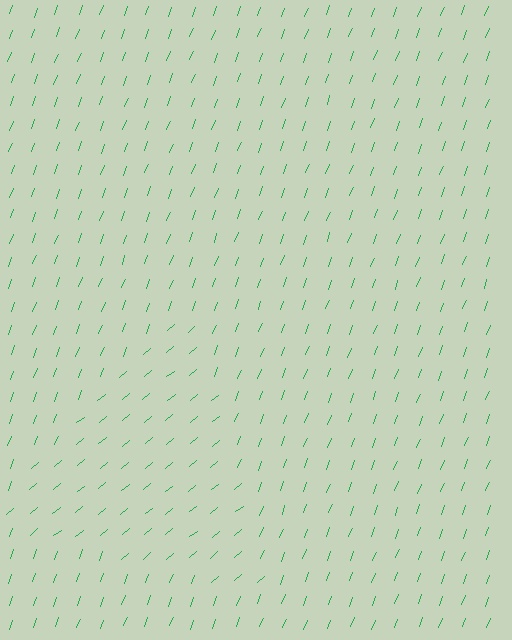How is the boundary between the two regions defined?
The boundary is defined purely by a change in line orientation (approximately 30 degrees difference). All lines are the same color and thickness.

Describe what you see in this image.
The image is filled with small green line segments. A triangle region in the image has lines oriented differently from the surrounding lines, creating a visible texture boundary.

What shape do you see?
I see a triangle.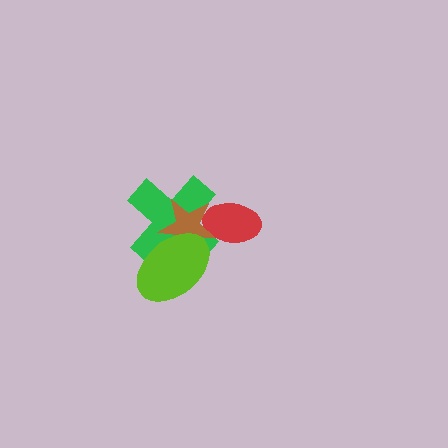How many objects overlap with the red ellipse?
2 objects overlap with the red ellipse.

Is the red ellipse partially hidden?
Yes, it is partially covered by another shape.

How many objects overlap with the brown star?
3 objects overlap with the brown star.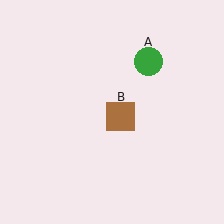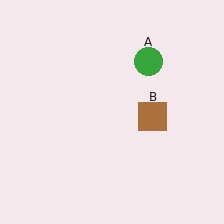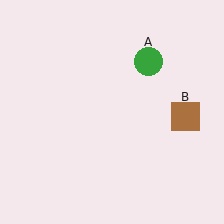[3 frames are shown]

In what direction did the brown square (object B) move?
The brown square (object B) moved right.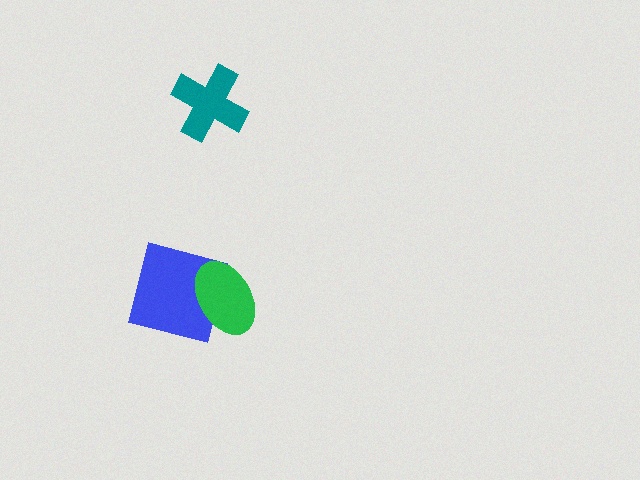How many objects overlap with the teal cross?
0 objects overlap with the teal cross.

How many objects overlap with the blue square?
1 object overlaps with the blue square.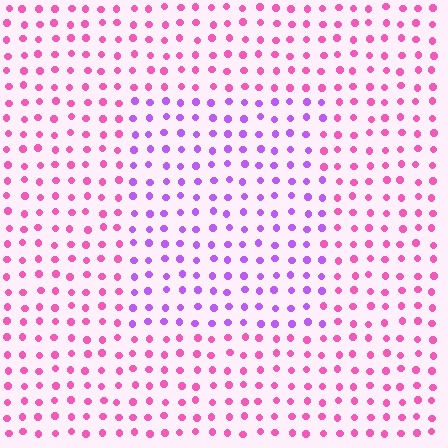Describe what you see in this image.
The image is filled with small pink elements in a uniform arrangement. A rectangle-shaped region is visible where the elements are tinted to a slightly different hue, forming a subtle color boundary.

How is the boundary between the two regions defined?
The boundary is defined purely by a slight shift in hue (about 45 degrees). Spacing, size, and orientation are identical on both sides.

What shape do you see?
I see a rectangle.